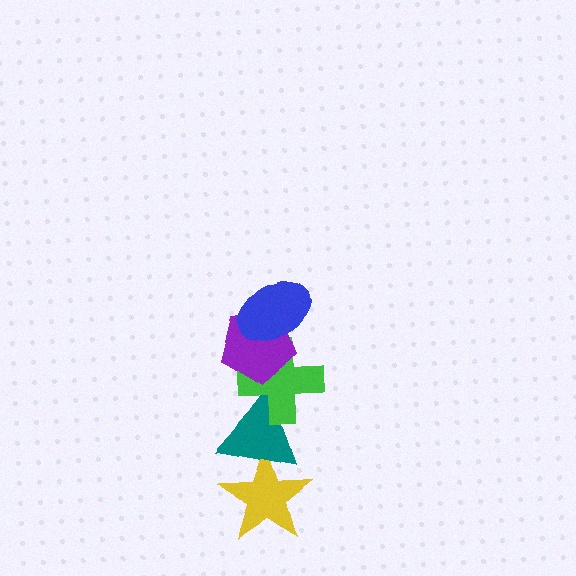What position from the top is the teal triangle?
The teal triangle is 4th from the top.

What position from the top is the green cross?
The green cross is 3rd from the top.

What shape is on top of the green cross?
The purple pentagon is on top of the green cross.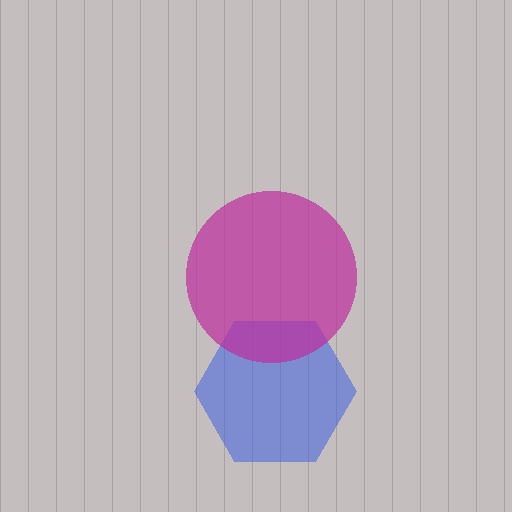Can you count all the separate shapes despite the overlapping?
Yes, there are 2 separate shapes.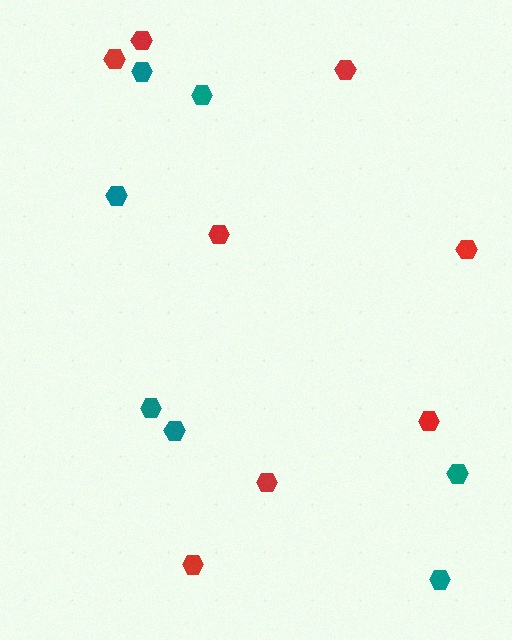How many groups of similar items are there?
There are 2 groups: one group of red hexagons (8) and one group of teal hexagons (7).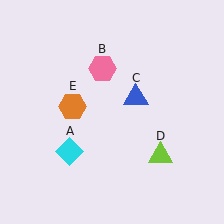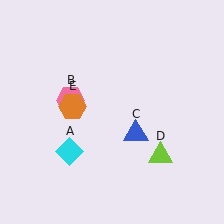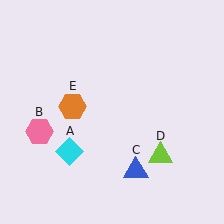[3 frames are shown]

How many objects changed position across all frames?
2 objects changed position: pink hexagon (object B), blue triangle (object C).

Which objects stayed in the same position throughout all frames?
Cyan diamond (object A) and lime triangle (object D) and orange hexagon (object E) remained stationary.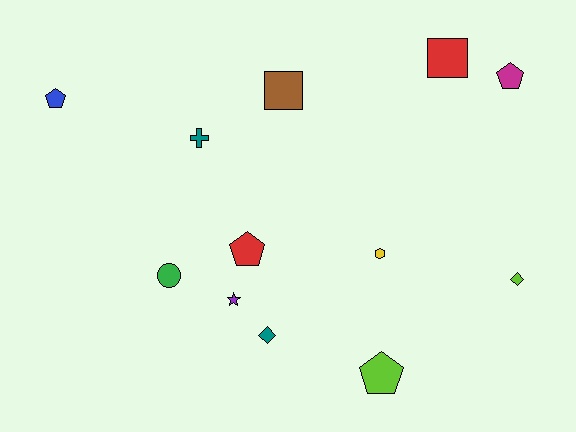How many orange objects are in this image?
There are no orange objects.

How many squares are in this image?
There are 2 squares.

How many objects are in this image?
There are 12 objects.